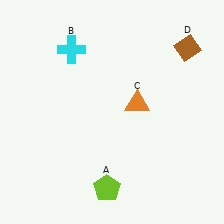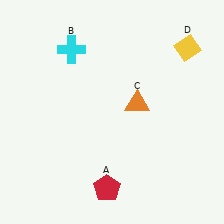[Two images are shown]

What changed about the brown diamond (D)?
In Image 1, D is brown. In Image 2, it changed to yellow.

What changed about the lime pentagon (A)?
In Image 1, A is lime. In Image 2, it changed to red.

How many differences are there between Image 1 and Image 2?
There are 2 differences between the two images.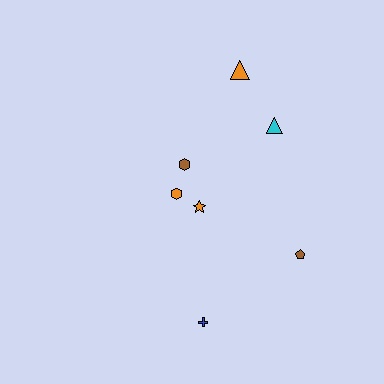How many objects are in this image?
There are 7 objects.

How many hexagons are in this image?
There are 2 hexagons.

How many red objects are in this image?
There are no red objects.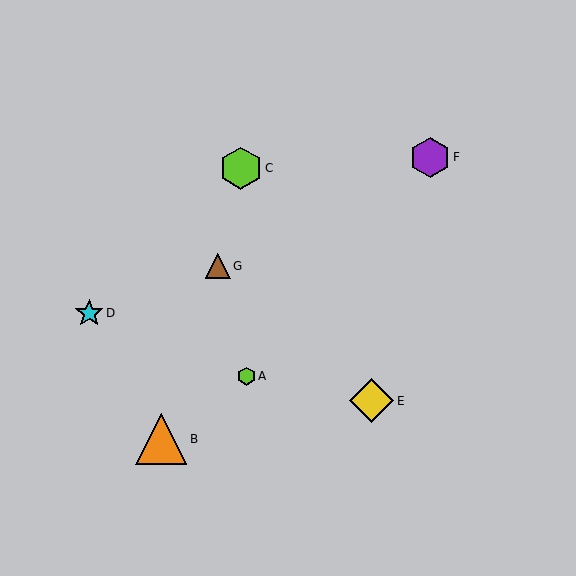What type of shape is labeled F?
Shape F is a purple hexagon.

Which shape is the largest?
The orange triangle (labeled B) is the largest.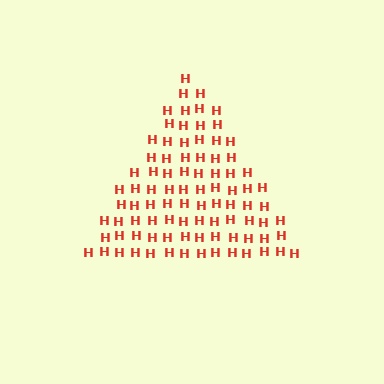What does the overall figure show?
The overall figure shows a triangle.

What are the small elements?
The small elements are letter H's.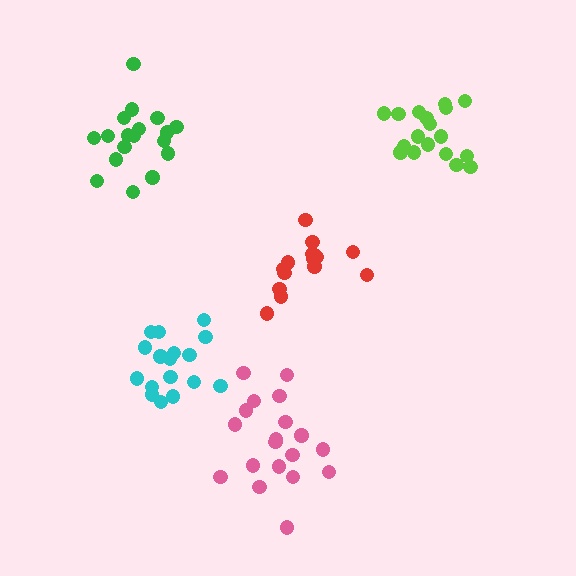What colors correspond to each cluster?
The clusters are colored: lime, cyan, red, pink, green.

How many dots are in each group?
Group 1: 18 dots, Group 2: 18 dots, Group 3: 15 dots, Group 4: 19 dots, Group 5: 18 dots (88 total).